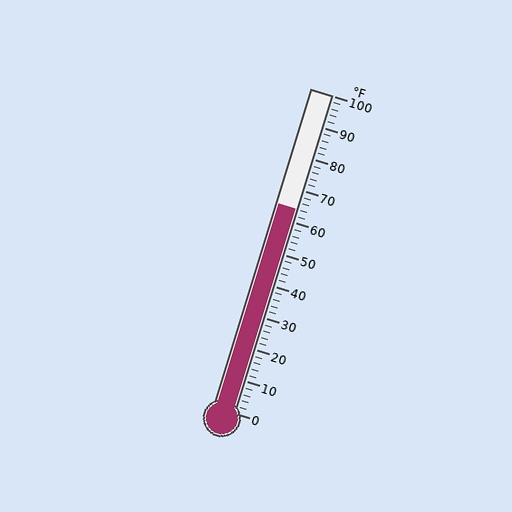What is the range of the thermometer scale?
The thermometer scale ranges from 0°F to 100°F.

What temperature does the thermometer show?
The thermometer shows approximately 64°F.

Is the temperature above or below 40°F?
The temperature is above 40°F.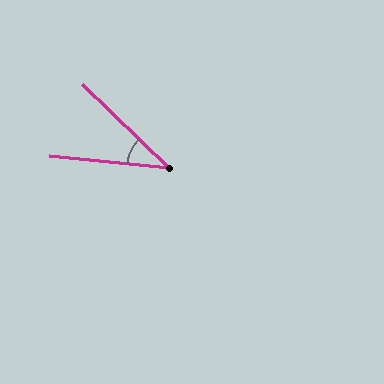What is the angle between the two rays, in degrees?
Approximately 38 degrees.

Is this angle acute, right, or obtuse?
It is acute.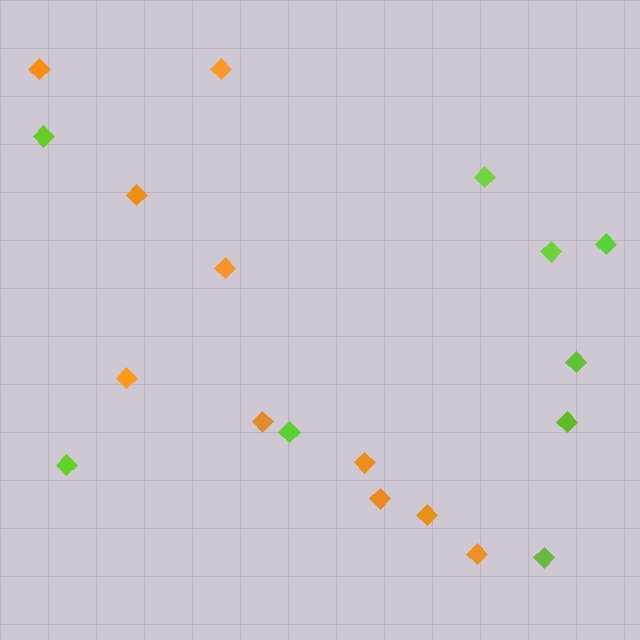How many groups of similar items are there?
There are 2 groups: one group of lime diamonds (9) and one group of orange diamonds (10).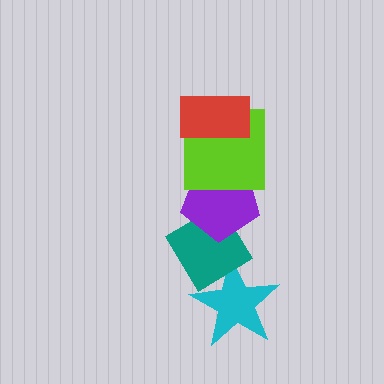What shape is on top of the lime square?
The red rectangle is on top of the lime square.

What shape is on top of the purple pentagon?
The lime square is on top of the purple pentagon.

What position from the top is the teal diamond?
The teal diamond is 4th from the top.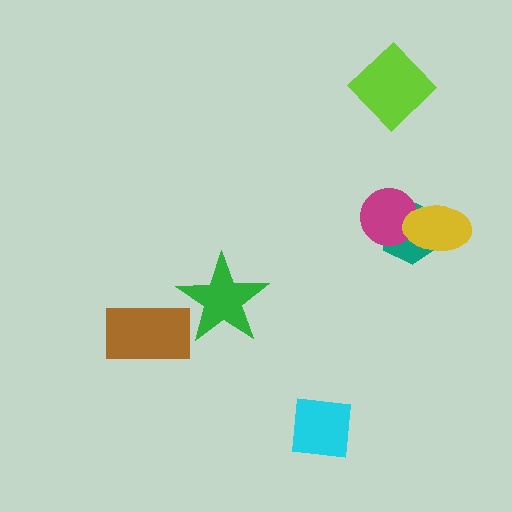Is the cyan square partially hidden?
No, no other shape covers it.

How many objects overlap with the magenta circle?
2 objects overlap with the magenta circle.